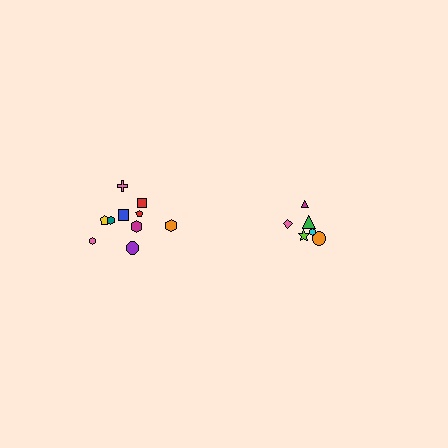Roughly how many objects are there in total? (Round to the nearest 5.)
Roughly 15 objects in total.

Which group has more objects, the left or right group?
The left group.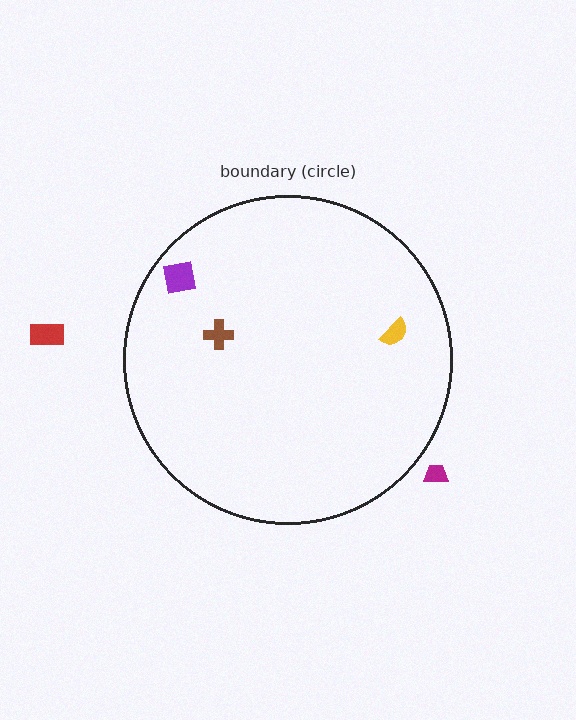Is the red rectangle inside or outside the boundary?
Outside.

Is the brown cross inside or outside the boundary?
Inside.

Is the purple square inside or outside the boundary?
Inside.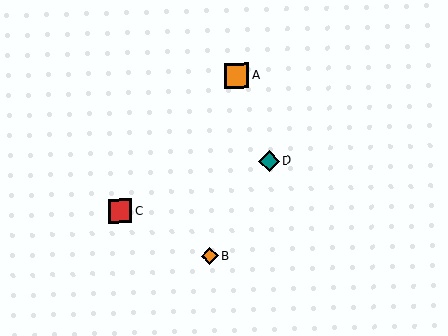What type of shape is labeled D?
Shape D is a teal diamond.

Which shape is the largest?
The orange square (labeled A) is the largest.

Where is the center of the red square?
The center of the red square is at (120, 211).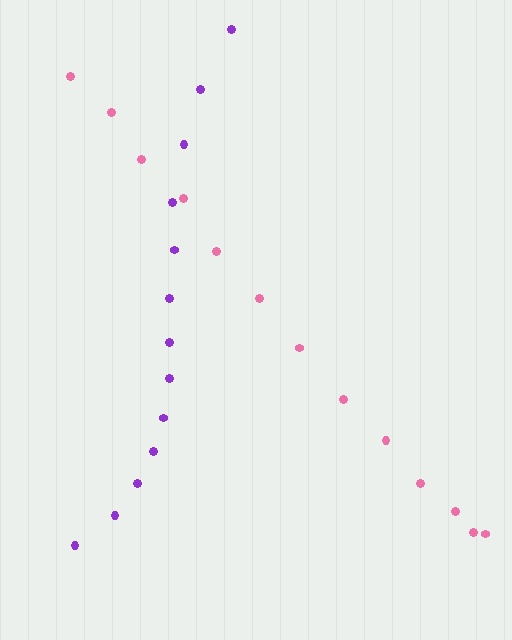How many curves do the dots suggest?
There are 2 distinct paths.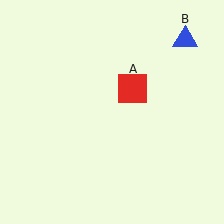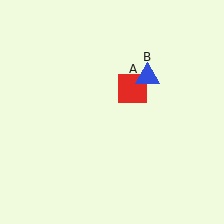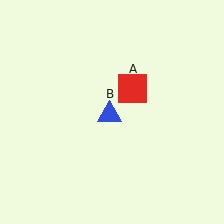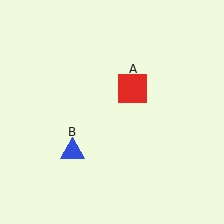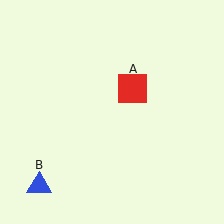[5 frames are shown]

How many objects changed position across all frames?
1 object changed position: blue triangle (object B).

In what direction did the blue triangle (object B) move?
The blue triangle (object B) moved down and to the left.